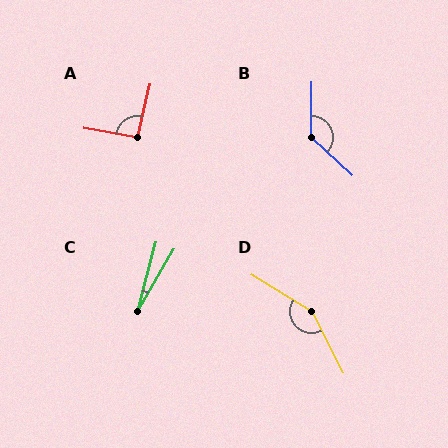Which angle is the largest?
D, at approximately 149 degrees.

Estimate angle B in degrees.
Approximately 132 degrees.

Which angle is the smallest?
C, at approximately 16 degrees.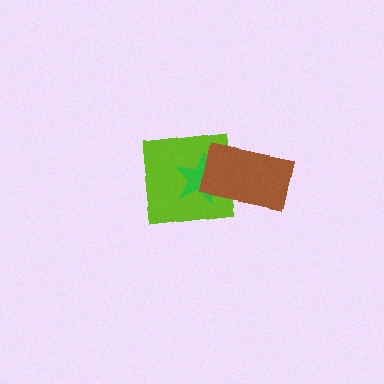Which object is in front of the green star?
The brown rectangle is in front of the green star.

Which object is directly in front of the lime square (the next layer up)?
The green star is directly in front of the lime square.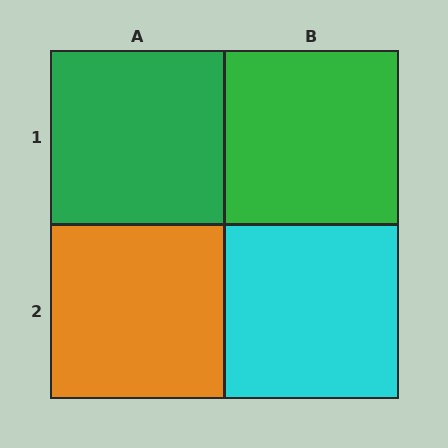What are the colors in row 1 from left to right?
Green, green.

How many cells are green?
2 cells are green.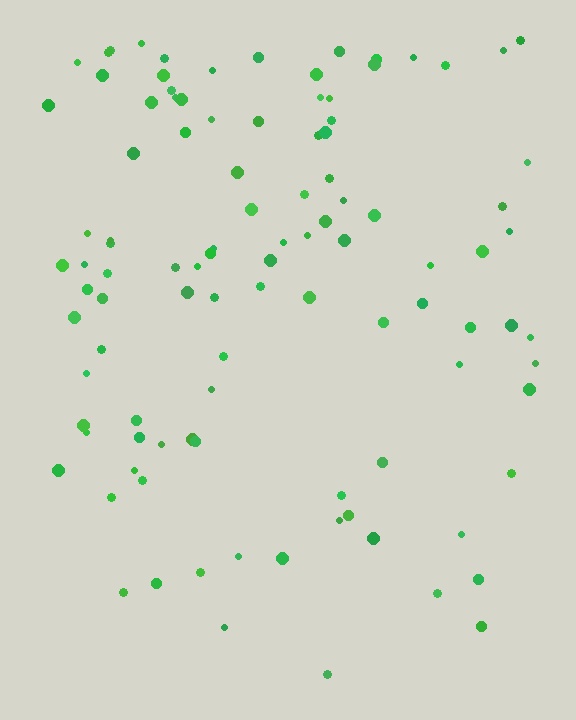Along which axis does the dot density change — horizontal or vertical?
Vertical.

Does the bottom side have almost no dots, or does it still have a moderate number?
Still a moderate number, just noticeably fewer than the top.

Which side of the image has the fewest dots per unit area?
The bottom.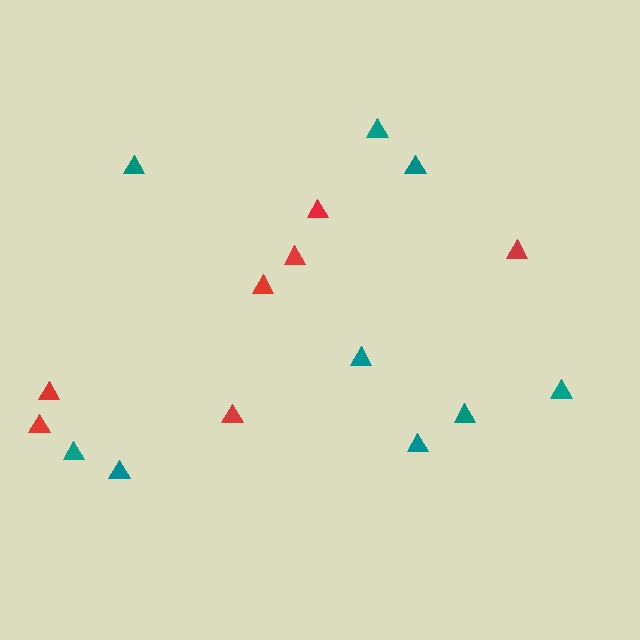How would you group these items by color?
There are 2 groups: one group of red triangles (7) and one group of teal triangles (9).